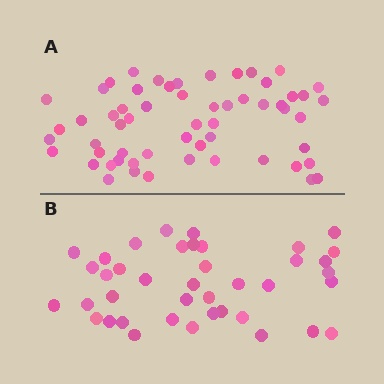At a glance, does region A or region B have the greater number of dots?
Region A (the top region) has more dots.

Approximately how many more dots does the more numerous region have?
Region A has approximately 20 more dots than region B.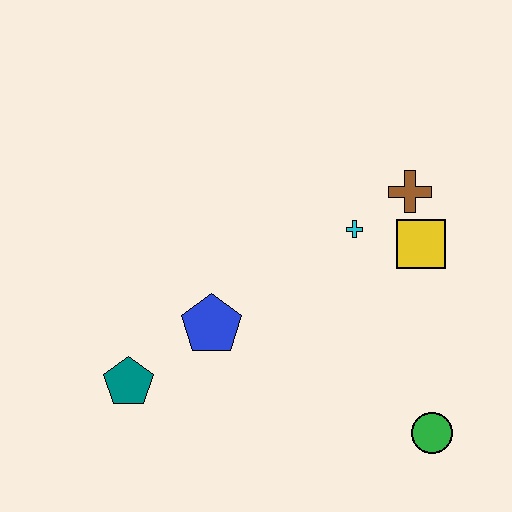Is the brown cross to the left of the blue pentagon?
No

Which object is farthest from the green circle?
The teal pentagon is farthest from the green circle.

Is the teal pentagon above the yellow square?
No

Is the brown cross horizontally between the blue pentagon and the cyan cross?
No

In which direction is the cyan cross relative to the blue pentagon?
The cyan cross is to the right of the blue pentagon.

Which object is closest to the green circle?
The yellow square is closest to the green circle.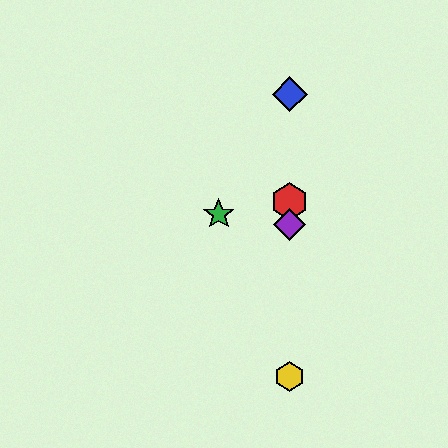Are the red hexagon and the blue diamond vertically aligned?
Yes, both are at x≈290.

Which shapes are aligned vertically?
The red hexagon, the blue diamond, the yellow hexagon, the purple diamond are aligned vertically.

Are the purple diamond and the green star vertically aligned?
No, the purple diamond is at x≈290 and the green star is at x≈219.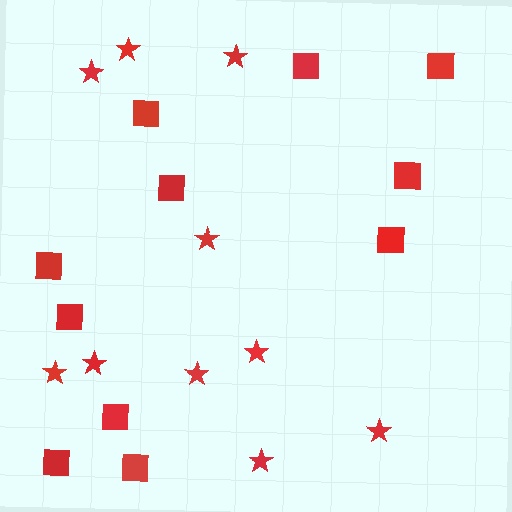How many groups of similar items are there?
There are 2 groups: one group of stars (10) and one group of squares (11).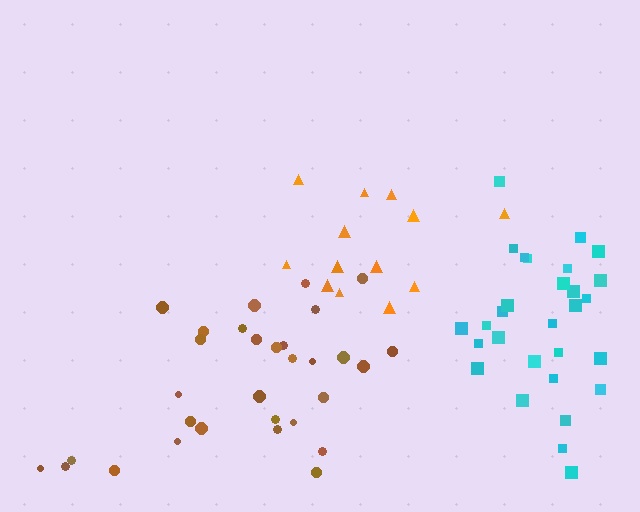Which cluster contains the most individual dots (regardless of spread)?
Brown (31).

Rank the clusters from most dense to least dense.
cyan, brown, orange.